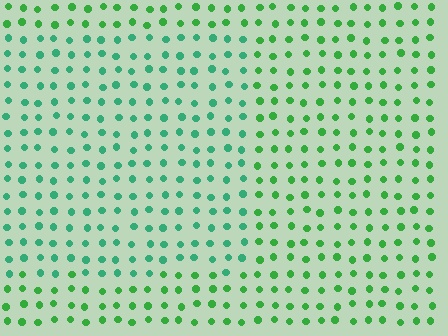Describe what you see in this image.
The image is filled with small green elements in a uniform arrangement. A rectangle-shaped region is visible where the elements are tinted to a slightly different hue, forming a subtle color boundary.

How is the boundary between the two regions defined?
The boundary is defined purely by a slight shift in hue (about 30 degrees). Spacing, size, and orientation are identical on both sides.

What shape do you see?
I see a rectangle.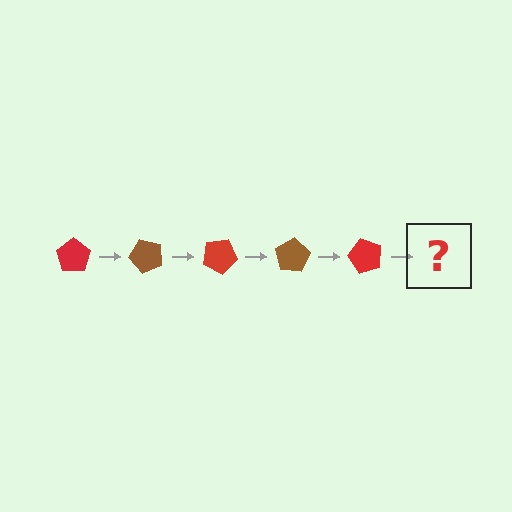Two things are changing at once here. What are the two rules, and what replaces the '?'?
The two rules are that it rotates 50 degrees each step and the color cycles through red and brown. The '?' should be a brown pentagon, rotated 250 degrees from the start.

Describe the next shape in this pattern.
It should be a brown pentagon, rotated 250 degrees from the start.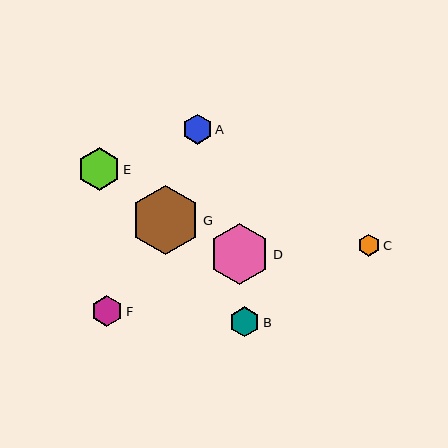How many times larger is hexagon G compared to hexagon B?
Hexagon G is approximately 2.3 times the size of hexagon B.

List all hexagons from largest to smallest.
From largest to smallest: G, D, E, F, B, A, C.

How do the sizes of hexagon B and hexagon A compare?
Hexagon B and hexagon A are approximately the same size.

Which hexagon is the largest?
Hexagon G is the largest with a size of approximately 69 pixels.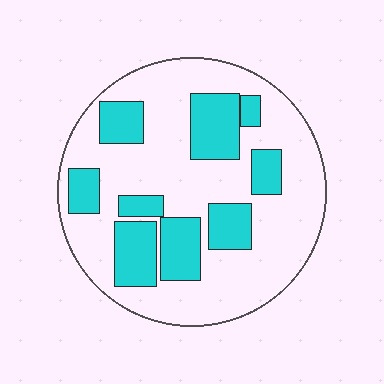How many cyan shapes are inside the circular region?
9.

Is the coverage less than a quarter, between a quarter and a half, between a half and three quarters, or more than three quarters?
Between a quarter and a half.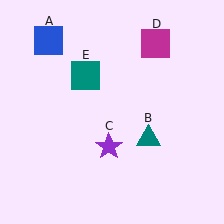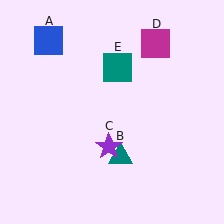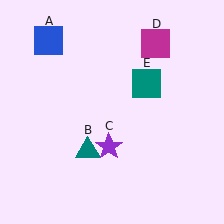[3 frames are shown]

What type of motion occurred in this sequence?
The teal triangle (object B), teal square (object E) rotated clockwise around the center of the scene.